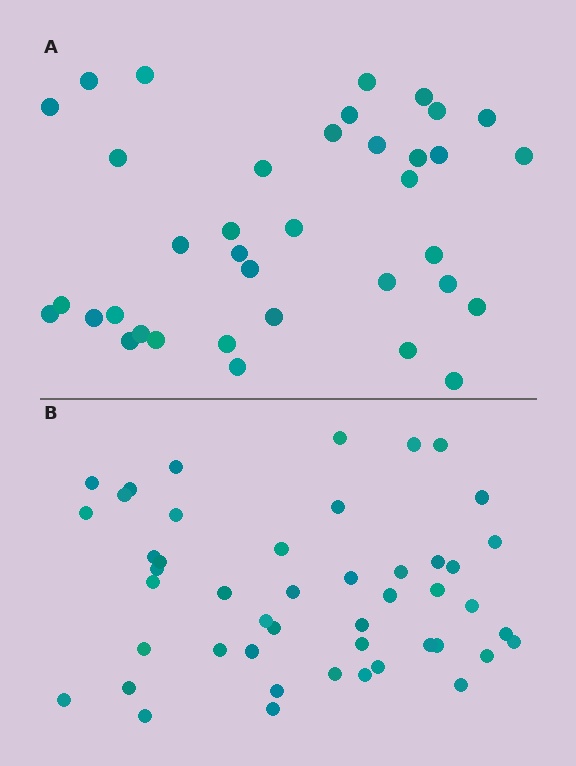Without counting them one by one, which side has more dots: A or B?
Region B (the bottom region) has more dots.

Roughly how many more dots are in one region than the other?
Region B has roughly 10 or so more dots than region A.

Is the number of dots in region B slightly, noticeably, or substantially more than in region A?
Region B has noticeably more, but not dramatically so. The ratio is roughly 1.3 to 1.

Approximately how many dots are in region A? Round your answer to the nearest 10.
About 40 dots. (The exact count is 37, which rounds to 40.)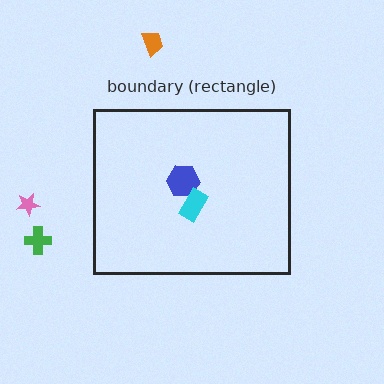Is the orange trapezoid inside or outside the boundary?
Outside.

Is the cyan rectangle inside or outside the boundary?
Inside.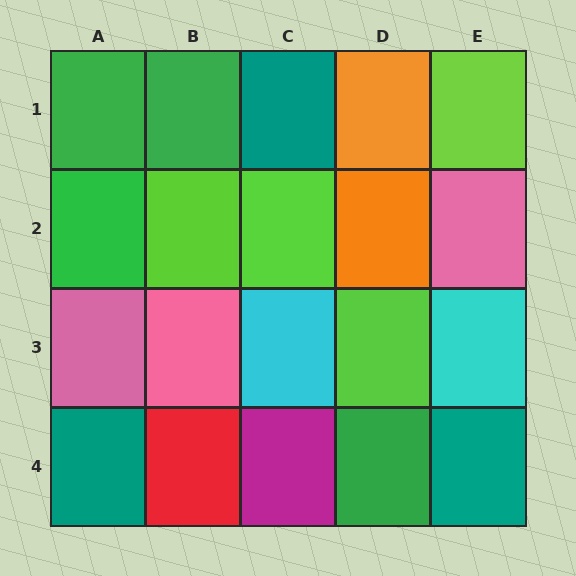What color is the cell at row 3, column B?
Pink.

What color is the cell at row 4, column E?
Teal.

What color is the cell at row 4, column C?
Magenta.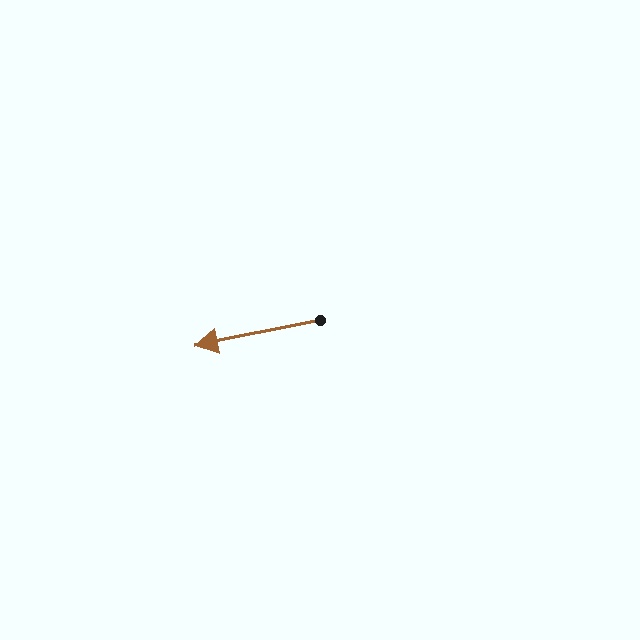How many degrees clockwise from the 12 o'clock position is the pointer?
Approximately 258 degrees.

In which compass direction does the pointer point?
West.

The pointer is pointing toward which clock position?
Roughly 9 o'clock.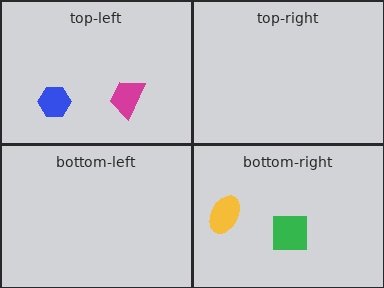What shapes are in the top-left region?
The blue hexagon, the magenta trapezoid.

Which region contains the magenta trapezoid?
The top-left region.